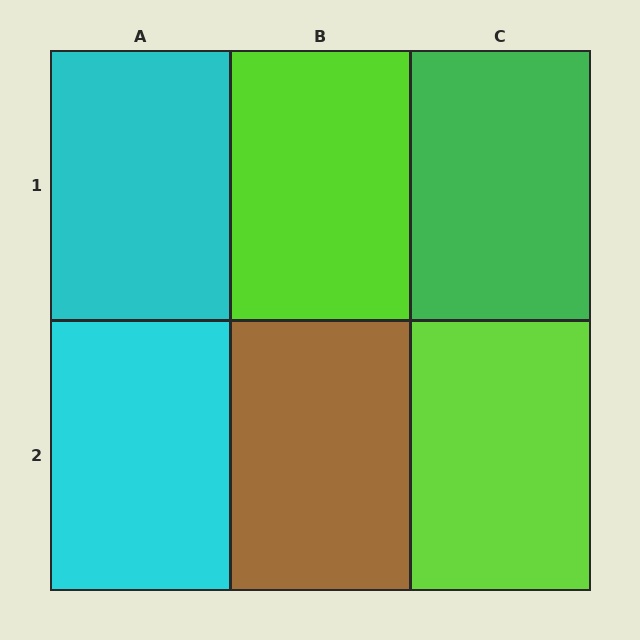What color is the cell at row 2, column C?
Lime.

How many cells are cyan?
2 cells are cyan.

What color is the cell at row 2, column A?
Cyan.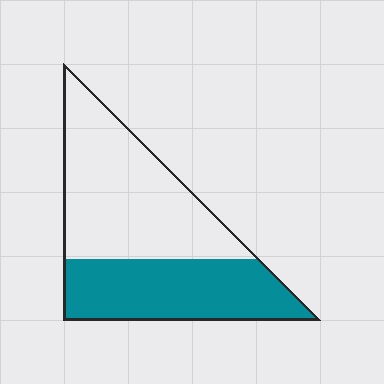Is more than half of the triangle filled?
No.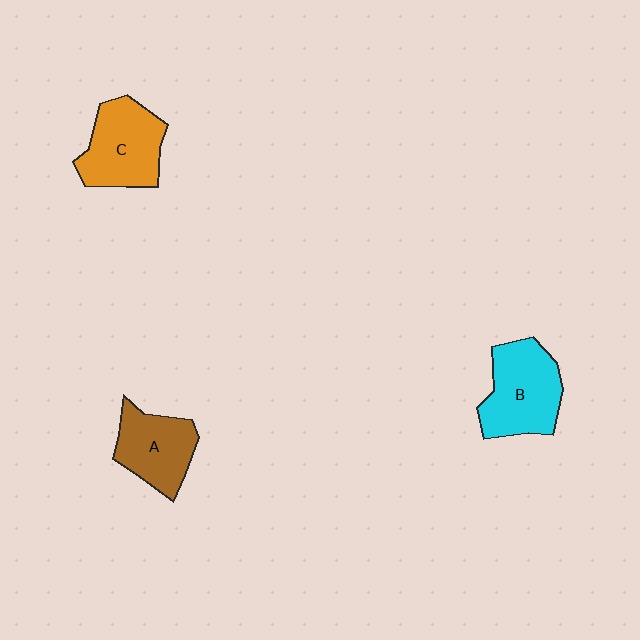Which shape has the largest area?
Shape B (cyan).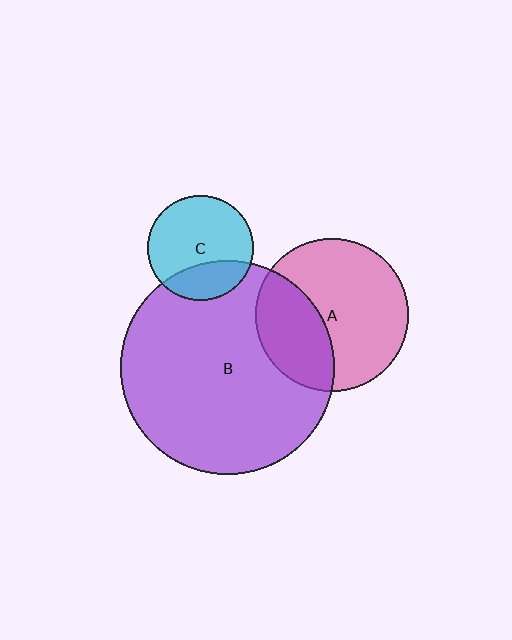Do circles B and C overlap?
Yes.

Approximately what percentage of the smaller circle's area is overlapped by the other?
Approximately 25%.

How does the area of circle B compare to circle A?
Approximately 2.0 times.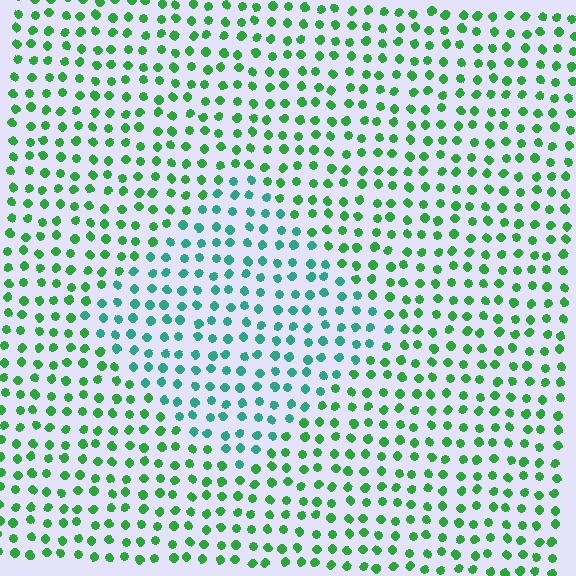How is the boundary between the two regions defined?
The boundary is defined purely by a slight shift in hue (about 36 degrees). Spacing, size, and orientation are identical on both sides.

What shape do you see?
I see a diamond.